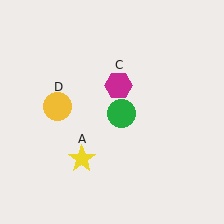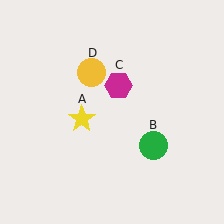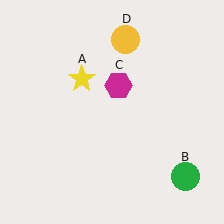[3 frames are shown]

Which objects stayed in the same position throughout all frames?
Magenta hexagon (object C) remained stationary.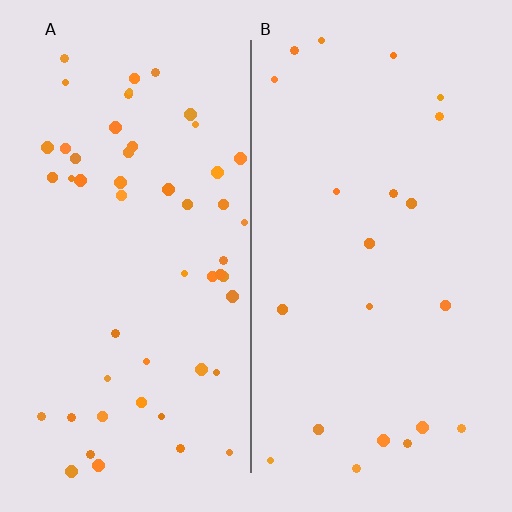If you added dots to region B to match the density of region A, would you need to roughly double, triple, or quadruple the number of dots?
Approximately double.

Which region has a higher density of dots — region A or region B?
A (the left).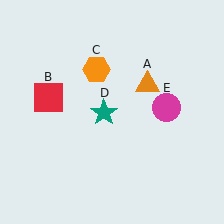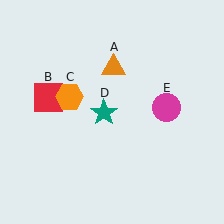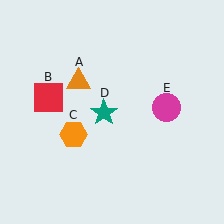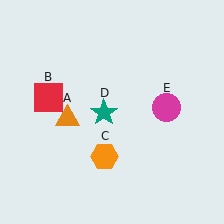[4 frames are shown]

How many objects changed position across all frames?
2 objects changed position: orange triangle (object A), orange hexagon (object C).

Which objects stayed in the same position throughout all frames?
Red square (object B) and teal star (object D) and magenta circle (object E) remained stationary.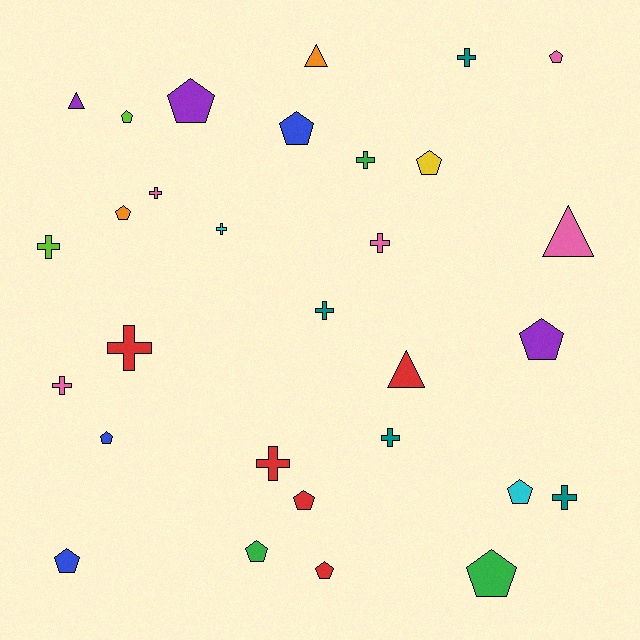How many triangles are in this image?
There are 4 triangles.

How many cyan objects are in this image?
There are 2 cyan objects.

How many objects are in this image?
There are 30 objects.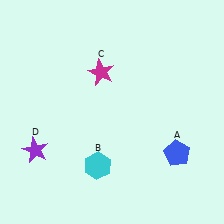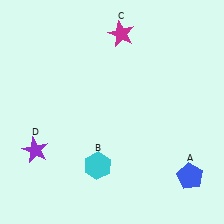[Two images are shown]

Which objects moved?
The objects that moved are: the blue pentagon (A), the magenta star (C).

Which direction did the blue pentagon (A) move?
The blue pentagon (A) moved down.